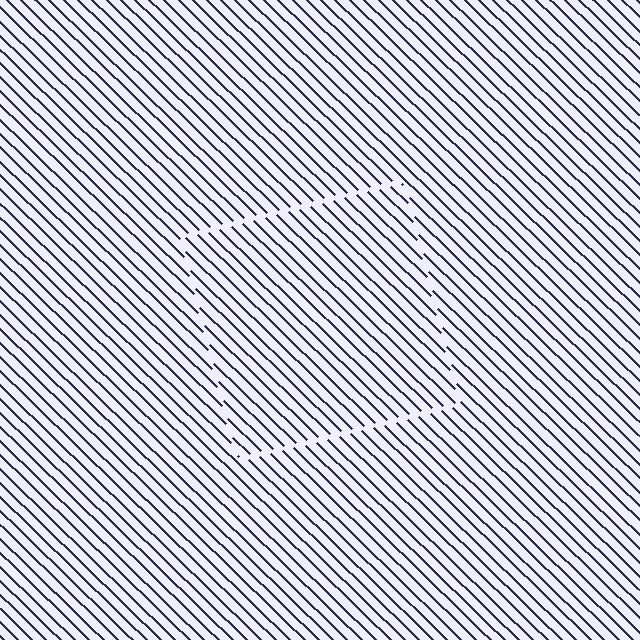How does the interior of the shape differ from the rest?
The interior of the shape contains the same grating, shifted by half a period — the contour is defined by the phase discontinuity where line-ends from the inner and outer gratings abut.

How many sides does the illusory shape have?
4 sides — the line-ends trace a square.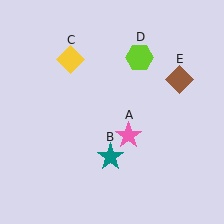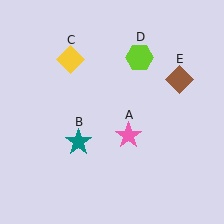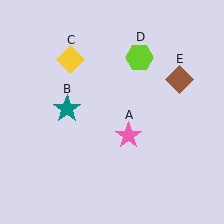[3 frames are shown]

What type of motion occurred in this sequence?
The teal star (object B) rotated clockwise around the center of the scene.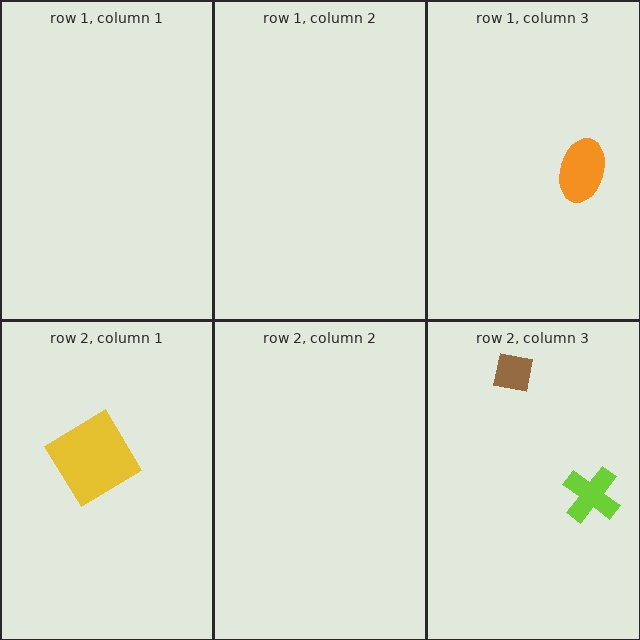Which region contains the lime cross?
The row 2, column 3 region.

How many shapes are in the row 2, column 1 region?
1.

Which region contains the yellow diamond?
The row 2, column 1 region.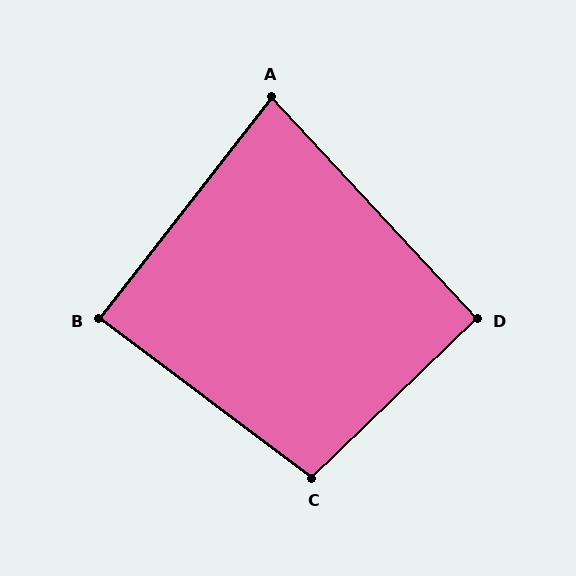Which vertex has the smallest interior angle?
A, at approximately 81 degrees.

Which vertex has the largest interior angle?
C, at approximately 99 degrees.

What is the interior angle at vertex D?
Approximately 91 degrees (approximately right).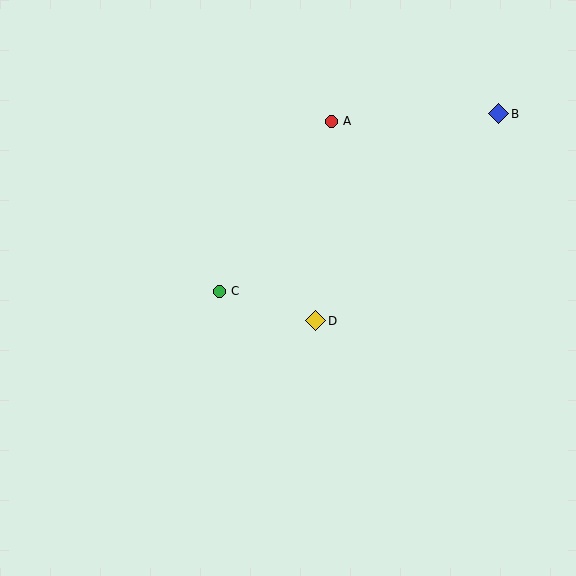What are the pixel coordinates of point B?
Point B is at (499, 114).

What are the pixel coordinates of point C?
Point C is at (219, 291).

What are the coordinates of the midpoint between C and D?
The midpoint between C and D is at (268, 306).